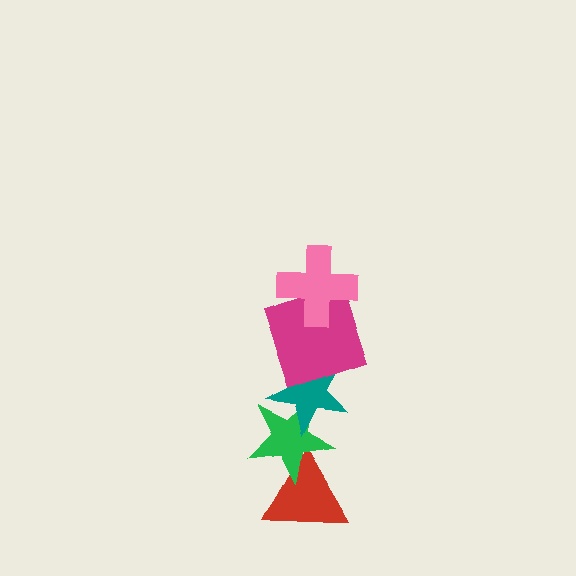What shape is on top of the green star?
The teal star is on top of the green star.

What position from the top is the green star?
The green star is 4th from the top.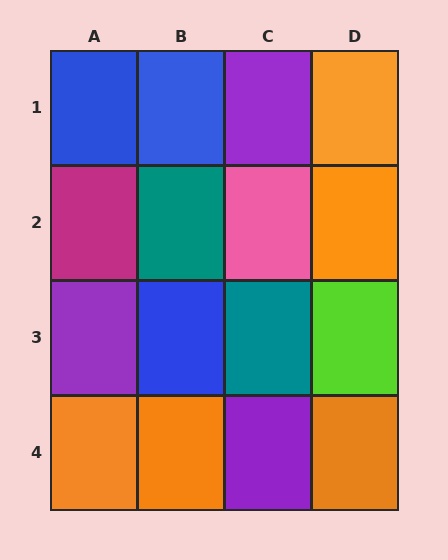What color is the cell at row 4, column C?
Purple.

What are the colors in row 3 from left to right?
Purple, blue, teal, lime.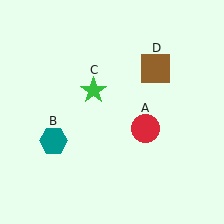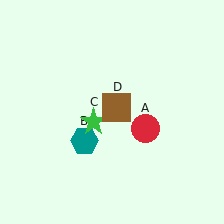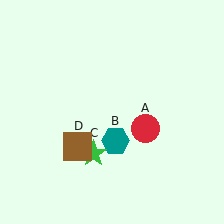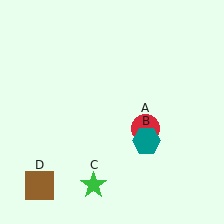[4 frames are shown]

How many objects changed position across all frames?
3 objects changed position: teal hexagon (object B), green star (object C), brown square (object D).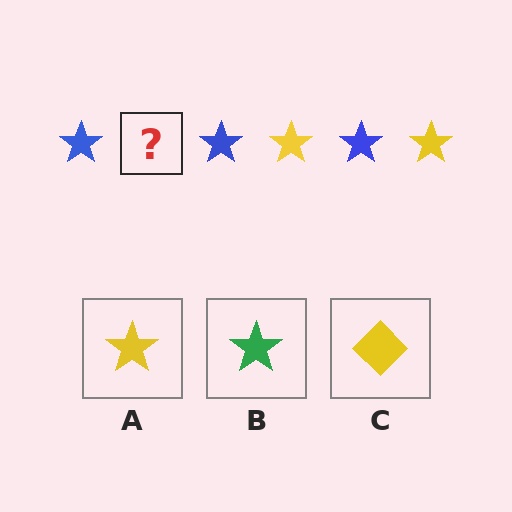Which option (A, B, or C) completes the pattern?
A.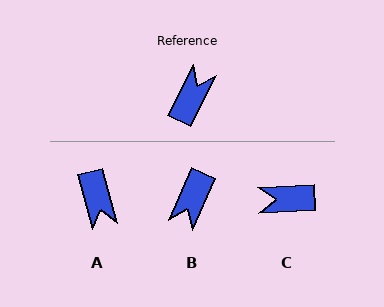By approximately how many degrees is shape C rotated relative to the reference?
Approximately 120 degrees counter-clockwise.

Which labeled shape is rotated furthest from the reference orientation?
B, about 177 degrees away.